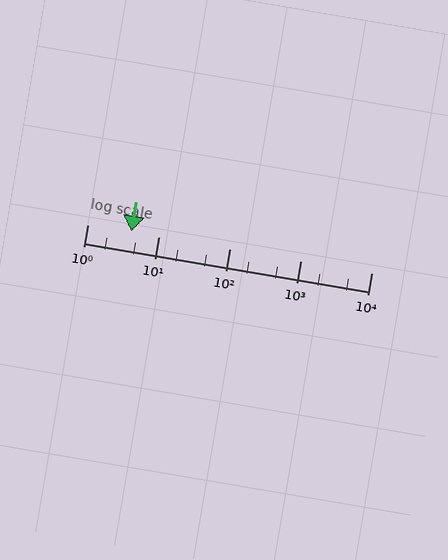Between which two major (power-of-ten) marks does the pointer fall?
The pointer is between 1 and 10.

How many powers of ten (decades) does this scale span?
The scale spans 4 decades, from 1 to 10000.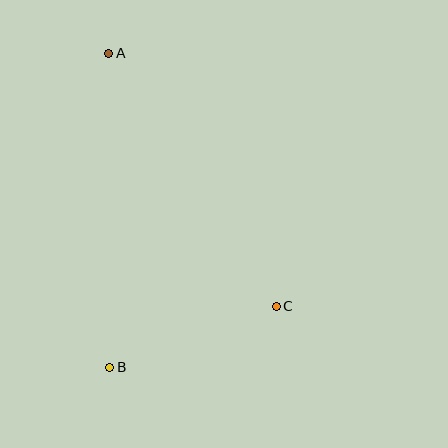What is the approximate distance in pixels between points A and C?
The distance between A and C is approximately 304 pixels.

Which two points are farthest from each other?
Points A and B are farthest from each other.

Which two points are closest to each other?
Points B and C are closest to each other.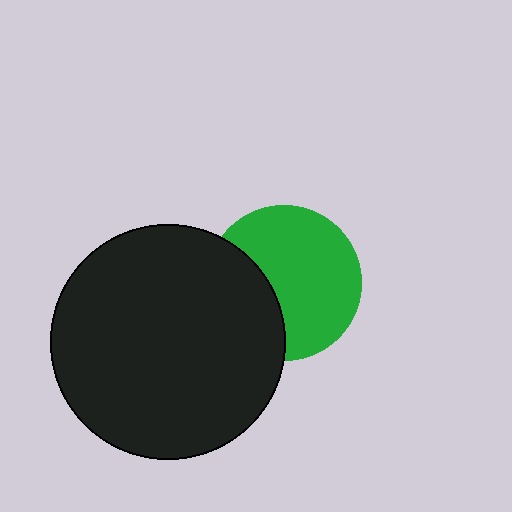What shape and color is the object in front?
The object in front is a black circle.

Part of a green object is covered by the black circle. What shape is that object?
It is a circle.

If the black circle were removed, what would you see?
You would see the complete green circle.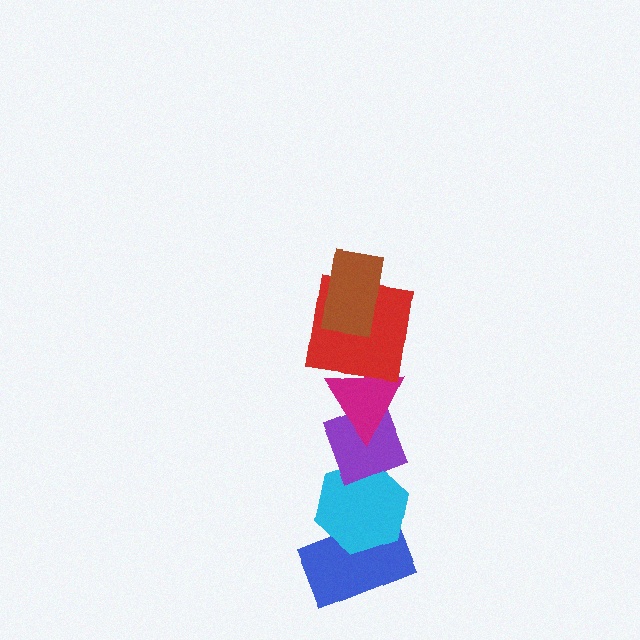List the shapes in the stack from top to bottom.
From top to bottom: the brown rectangle, the red square, the magenta triangle, the purple diamond, the cyan hexagon, the blue rectangle.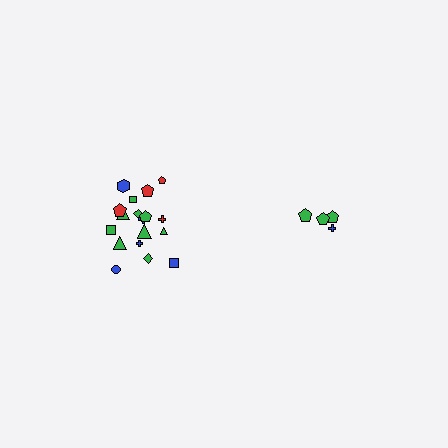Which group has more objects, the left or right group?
The left group.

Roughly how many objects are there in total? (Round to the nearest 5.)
Roughly 20 objects in total.